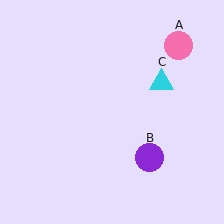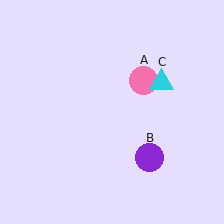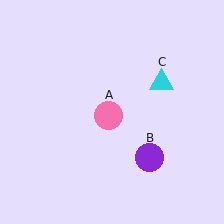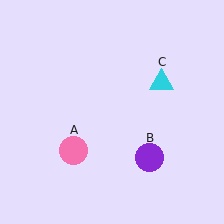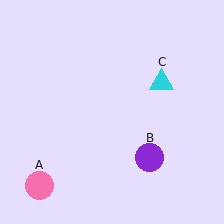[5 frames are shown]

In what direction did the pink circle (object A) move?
The pink circle (object A) moved down and to the left.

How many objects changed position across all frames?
1 object changed position: pink circle (object A).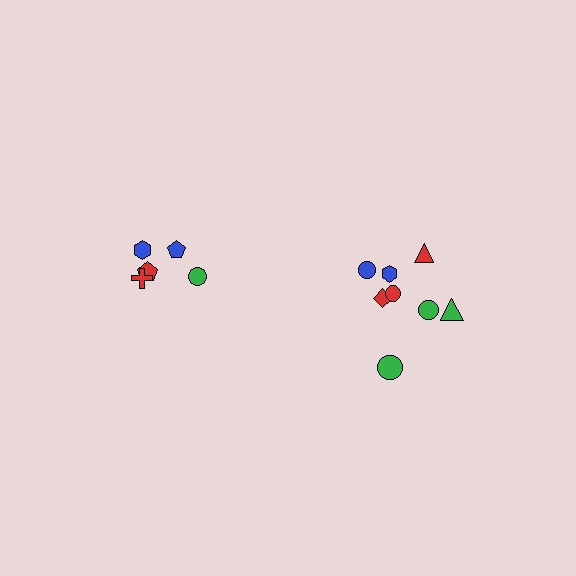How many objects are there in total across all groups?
There are 13 objects.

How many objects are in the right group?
There are 8 objects.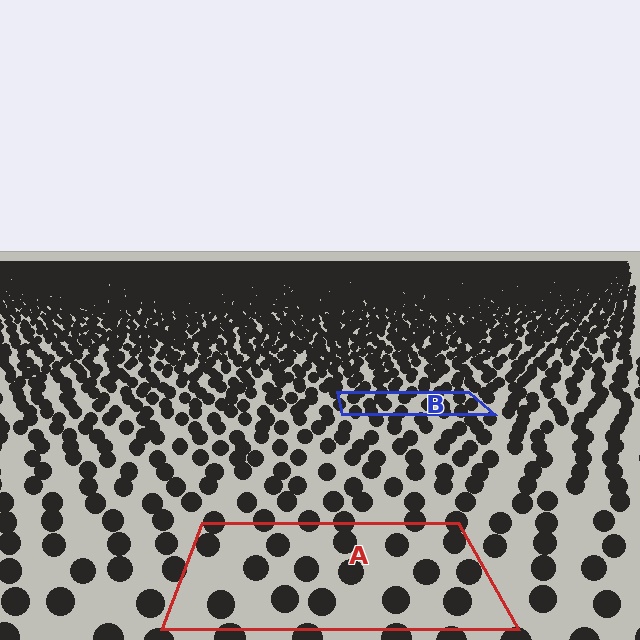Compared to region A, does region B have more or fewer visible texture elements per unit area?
Region B has more texture elements per unit area — they are packed more densely because it is farther away.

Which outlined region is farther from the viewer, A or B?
Region B is farther from the viewer — the texture elements inside it appear smaller and more densely packed.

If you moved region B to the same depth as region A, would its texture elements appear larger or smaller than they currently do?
They would appear larger. At a closer depth, the same texture elements are projected at a bigger on-screen size.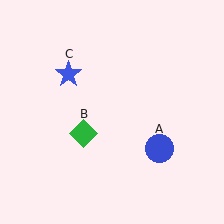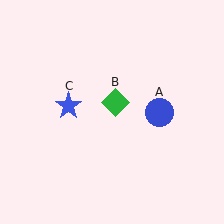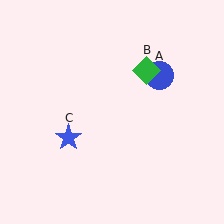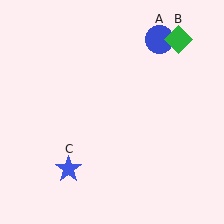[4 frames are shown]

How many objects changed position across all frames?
3 objects changed position: blue circle (object A), green diamond (object B), blue star (object C).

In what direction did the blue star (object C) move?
The blue star (object C) moved down.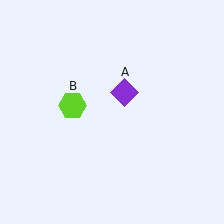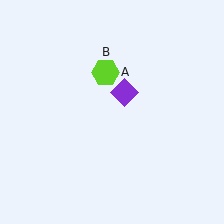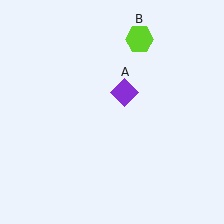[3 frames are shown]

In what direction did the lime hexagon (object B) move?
The lime hexagon (object B) moved up and to the right.